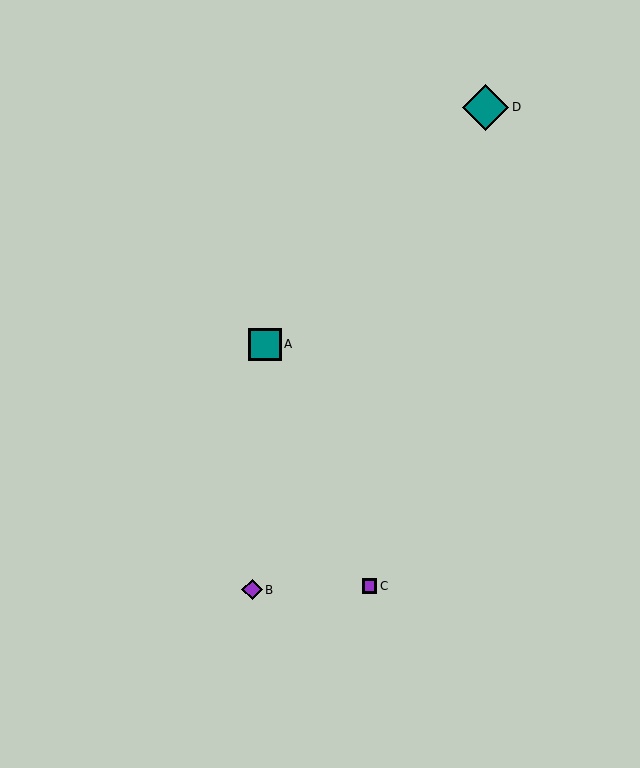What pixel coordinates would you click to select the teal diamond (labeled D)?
Click at (486, 107) to select the teal diamond D.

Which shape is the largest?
The teal diamond (labeled D) is the largest.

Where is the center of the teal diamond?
The center of the teal diamond is at (486, 107).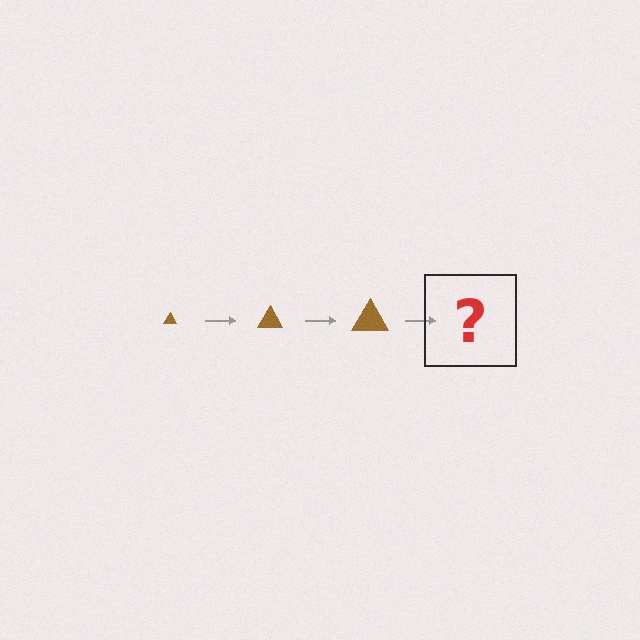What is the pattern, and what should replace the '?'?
The pattern is that the triangle gets progressively larger each step. The '?' should be a brown triangle, larger than the previous one.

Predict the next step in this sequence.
The next step is a brown triangle, larger than the previous one.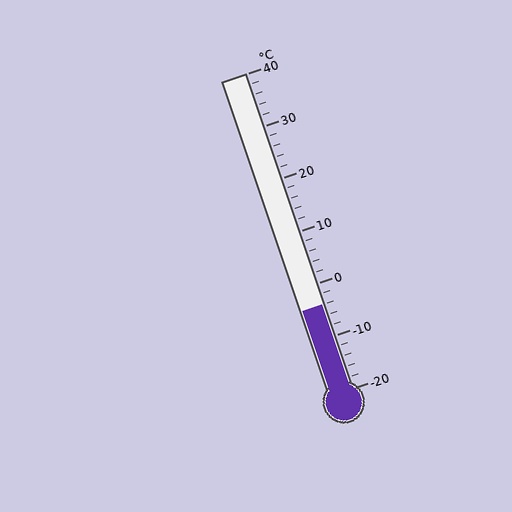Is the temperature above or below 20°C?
The temperature is below 20°C.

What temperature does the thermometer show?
The thermometer shows approximately -4°C.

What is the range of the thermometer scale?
The thermometer scale ranges from -20°C to 40°C.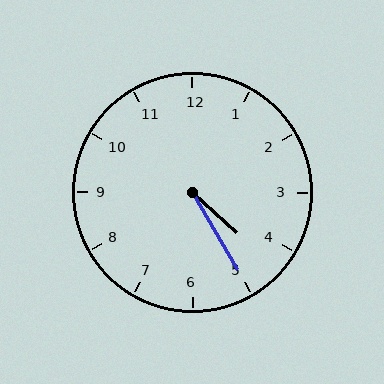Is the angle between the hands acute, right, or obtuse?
It is acute.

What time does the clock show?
4:25.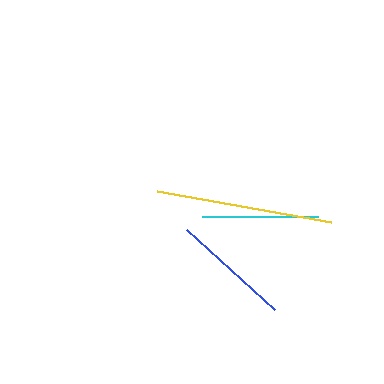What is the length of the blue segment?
The blue segment is approximately 119 pixels long.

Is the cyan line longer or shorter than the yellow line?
The yellow line is longer than the cyan line.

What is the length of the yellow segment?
The yellow segment is approximately 177 pixels long.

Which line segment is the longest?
The yellow line is the longest at approximately 177 pixels.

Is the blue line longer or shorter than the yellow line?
The yellow line is longer than the blue line.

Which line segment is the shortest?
The cyan line is the shortest at approximately 116 pixels.